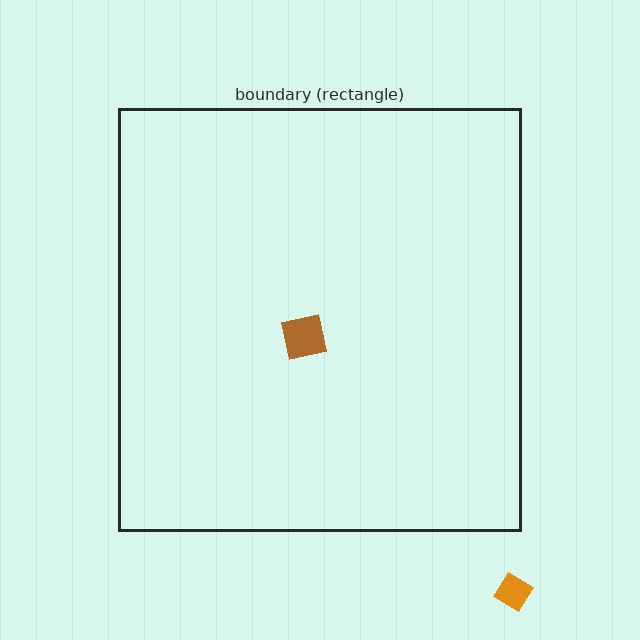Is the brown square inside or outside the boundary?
Inside.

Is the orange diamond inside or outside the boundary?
Outside.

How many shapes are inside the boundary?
1 inside, 1 outside.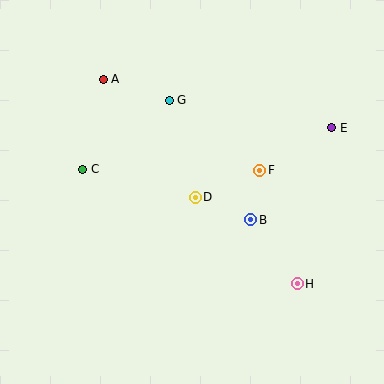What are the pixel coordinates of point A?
Point A is at (103, 79).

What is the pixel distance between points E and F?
The distance between E and F is 84 pixels.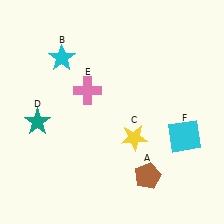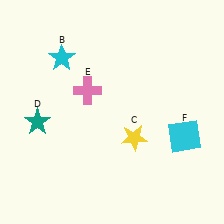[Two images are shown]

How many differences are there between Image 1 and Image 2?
There is 1 difference between the two images.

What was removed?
The brown pentagon (A) was removed in Image 2.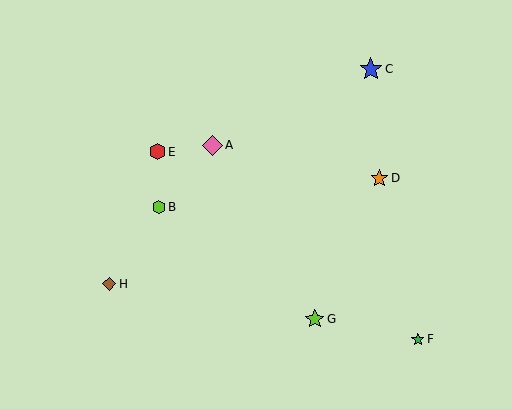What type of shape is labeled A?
Shape A is a pink diamond.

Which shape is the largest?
The blue star (labeled C) is the largest.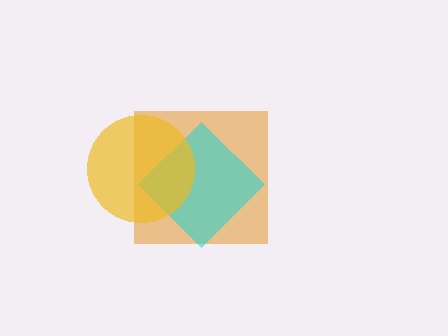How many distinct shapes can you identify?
There are 3 distinct shapes: an orange square, a cyan diamond, a yellow circle.